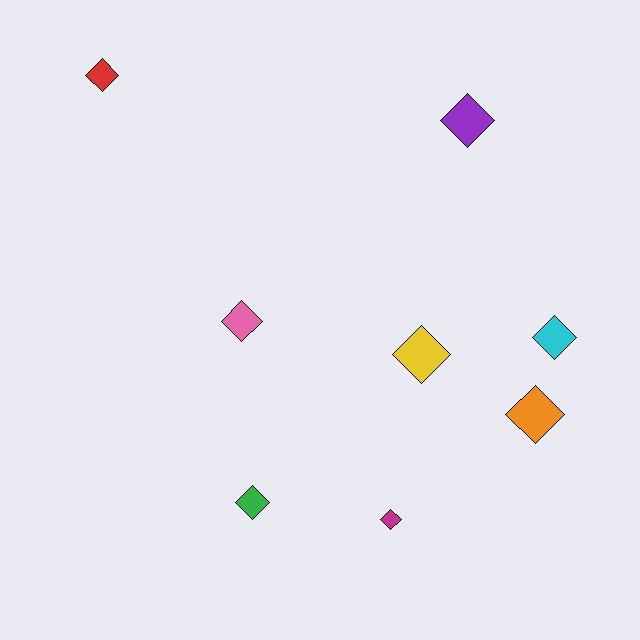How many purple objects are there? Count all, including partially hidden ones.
There is 1 purple object.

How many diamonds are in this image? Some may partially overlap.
There are 8 diamonds.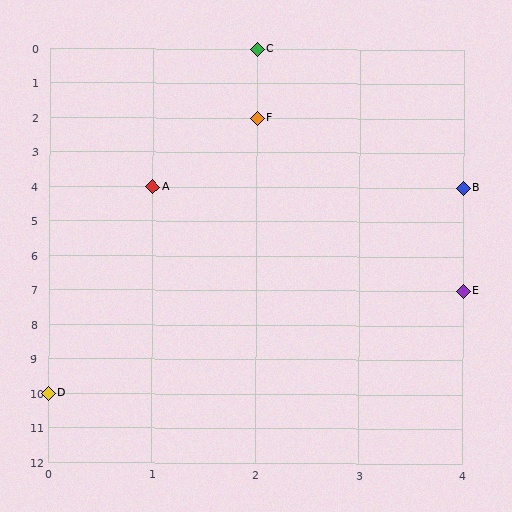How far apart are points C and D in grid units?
Points C and D are 2 columns and 10 rows apart (about 10.2 grid units diagonally).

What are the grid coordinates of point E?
Point E is at grid coordinates (4, 7).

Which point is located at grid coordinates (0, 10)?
Point D is at (0, 10).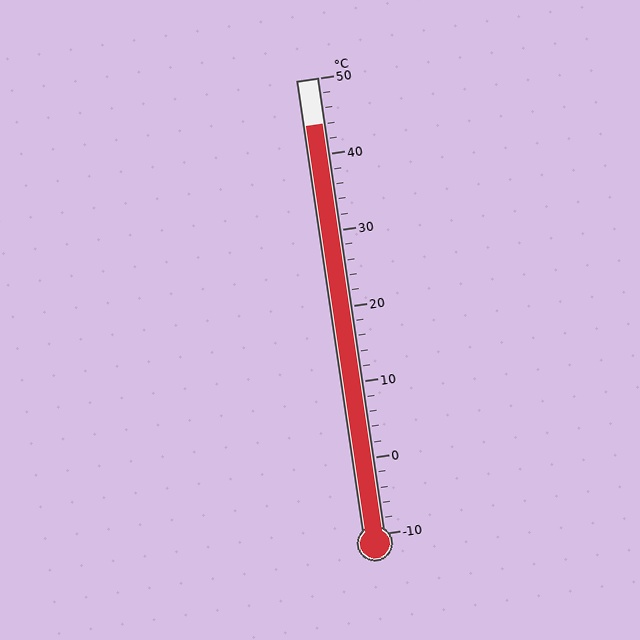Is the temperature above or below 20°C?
The temperature is above 20°C.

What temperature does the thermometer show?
The thermometer shows approximately 44°C.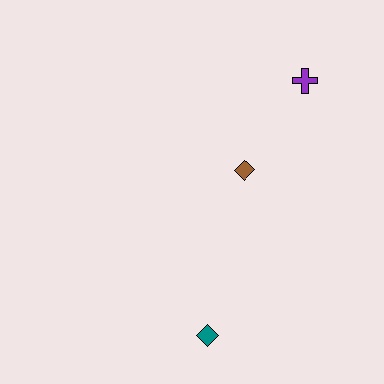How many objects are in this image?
There are 3 objects.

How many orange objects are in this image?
There are no orange objects.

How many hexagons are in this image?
There are no hexagons.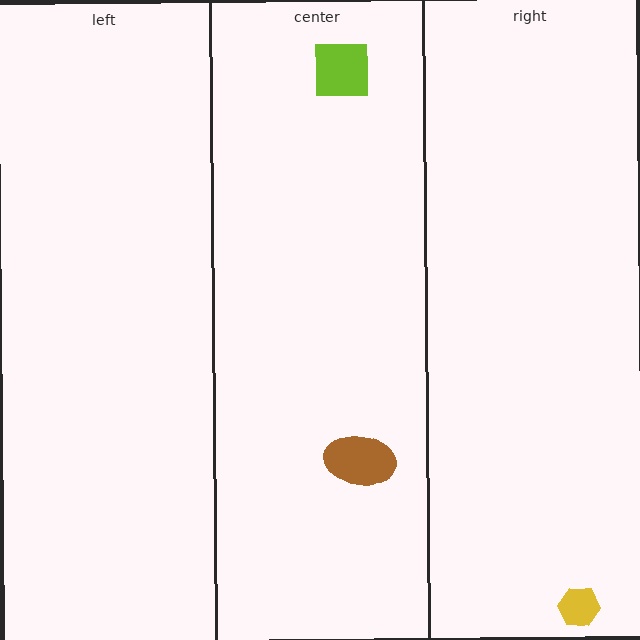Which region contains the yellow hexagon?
The right region.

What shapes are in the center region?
The lime square, the brown ellipse.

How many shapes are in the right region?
1.